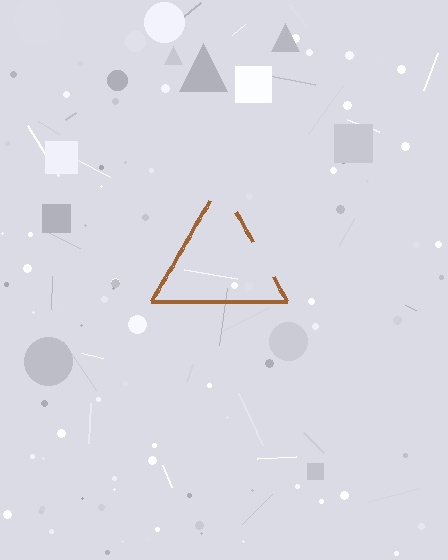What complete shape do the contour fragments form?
The contour fragments form a triangle.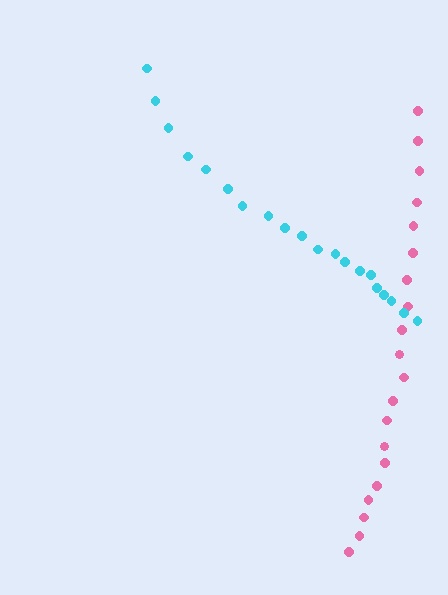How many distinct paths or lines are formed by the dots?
There are 2 distinct paths.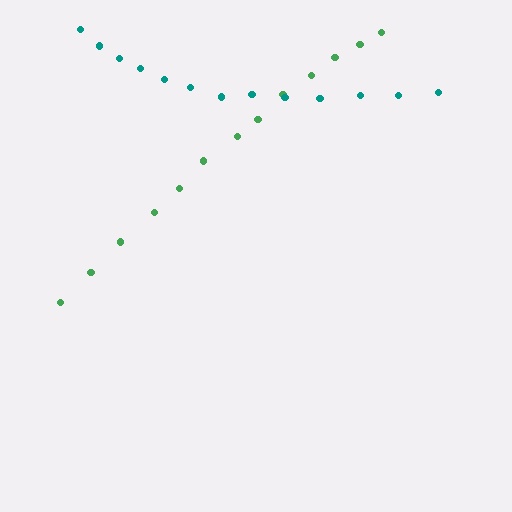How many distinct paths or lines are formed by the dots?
There are 2 distinct paths.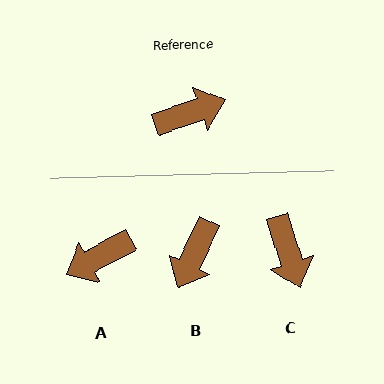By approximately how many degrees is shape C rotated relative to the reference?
Approximately 92 degrees clockwise.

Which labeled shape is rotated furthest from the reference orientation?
A, about 171 degrees away.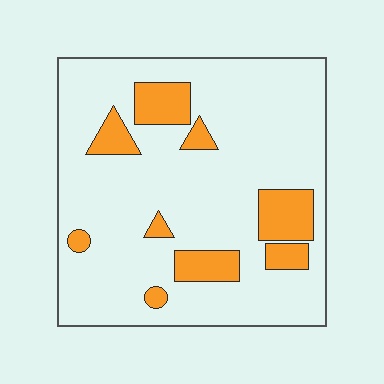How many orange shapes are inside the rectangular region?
9.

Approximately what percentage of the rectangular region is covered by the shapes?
Approximately 15%.